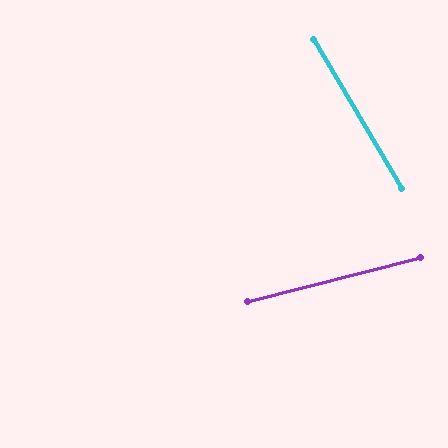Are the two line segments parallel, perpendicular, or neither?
Neither parallel nor perpendicular — they differ by about 73°.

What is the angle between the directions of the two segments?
Approximately 73 degrees.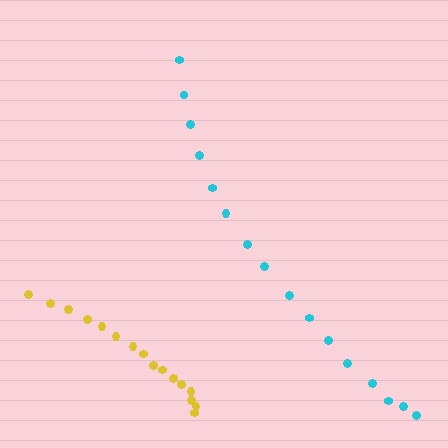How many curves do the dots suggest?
There are 2 distinct paths.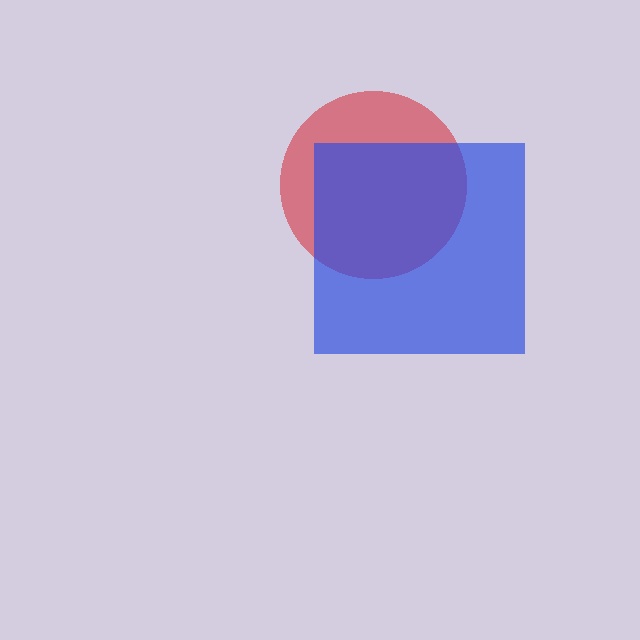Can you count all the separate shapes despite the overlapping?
Yes, there are 2 separate shapes.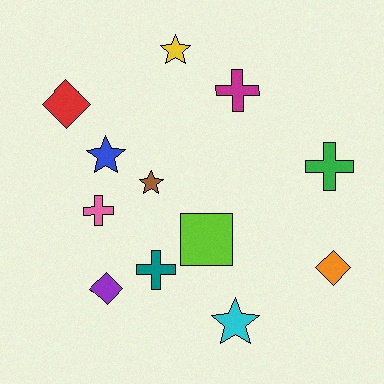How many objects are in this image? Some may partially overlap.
There are 12 objects.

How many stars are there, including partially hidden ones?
There are 4 stars.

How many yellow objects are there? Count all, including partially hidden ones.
There is 1 yellow object.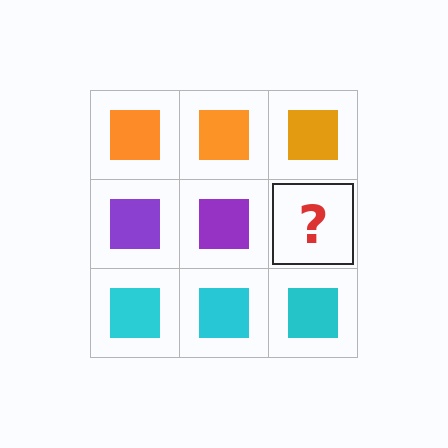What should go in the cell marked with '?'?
The missing cell should contain a purple square.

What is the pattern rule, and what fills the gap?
The rule is that each row has a consistent color. The gap should be filled with a purple square.